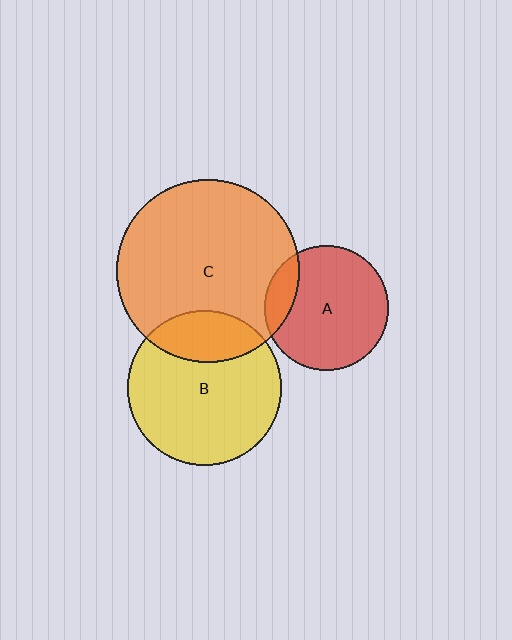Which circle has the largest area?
Circle C (orange).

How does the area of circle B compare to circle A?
Approximately 1.5 times.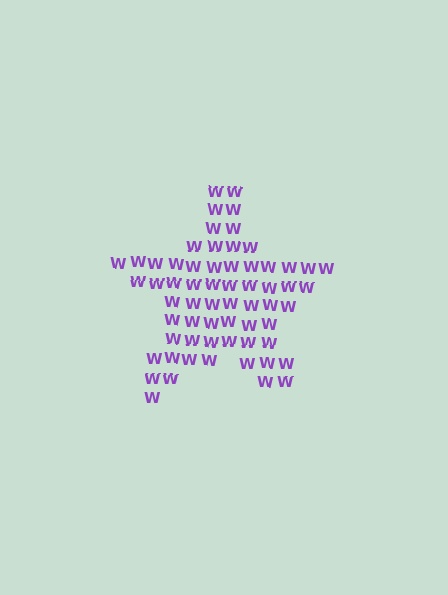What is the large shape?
The large shape is a star.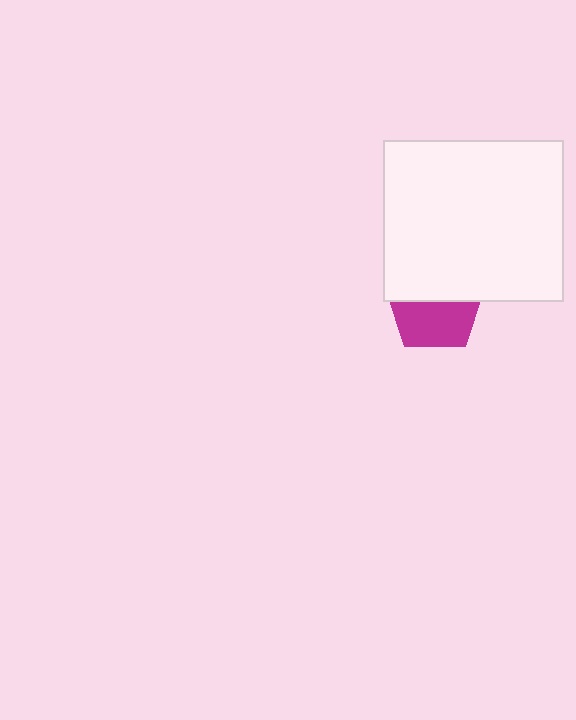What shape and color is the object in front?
The object in front is a white rectangle.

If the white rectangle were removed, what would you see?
You would see the complete magenta pentagon.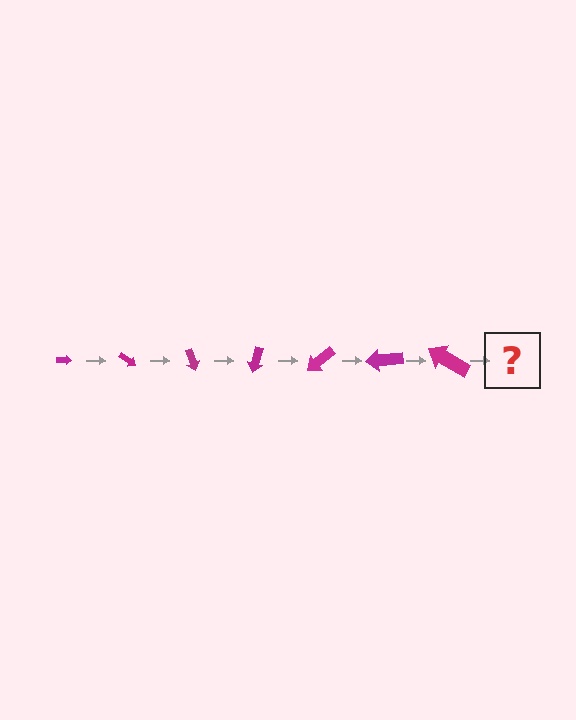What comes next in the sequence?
The next element should be an arrow, larger than the previous one and rotated 245 degrees from the start.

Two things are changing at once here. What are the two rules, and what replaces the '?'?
The two rules are that the arrow grows larger each step and it rotates 35 degrees each step. The '?' should be an arrow, larger than the previous one and rotated 245 degrees from the start.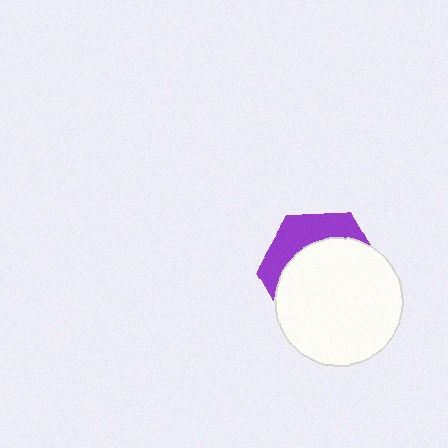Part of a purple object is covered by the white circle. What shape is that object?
It is a hexagon.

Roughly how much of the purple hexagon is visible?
A small part of it is visible (roughly 31%).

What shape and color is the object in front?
The object in front is a white circle.